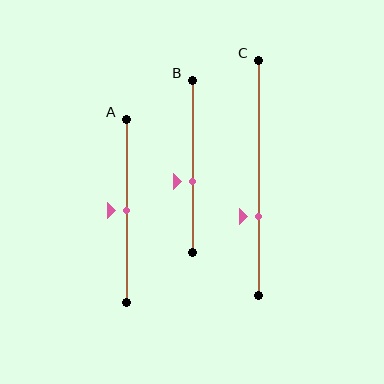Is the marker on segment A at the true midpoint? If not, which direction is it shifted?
Yes, the marker on segment A is at the true midpoint.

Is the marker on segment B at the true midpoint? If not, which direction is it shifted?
No, the marker on segment B is shifted downward by about 9% of the segment length.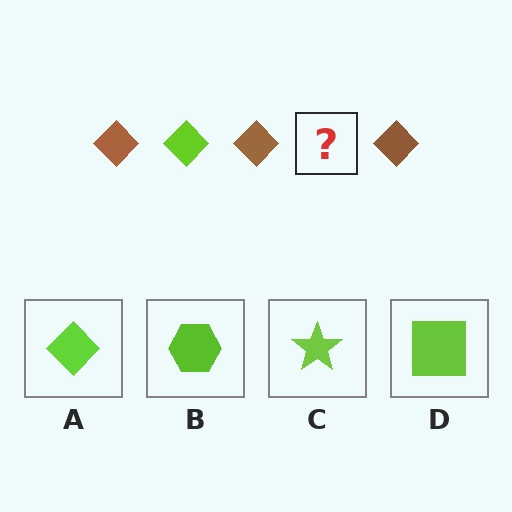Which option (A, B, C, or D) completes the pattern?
A.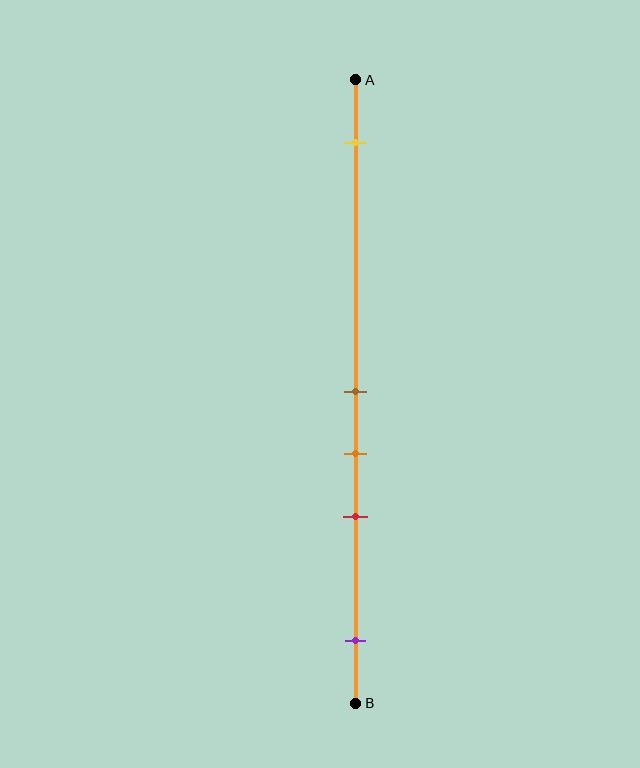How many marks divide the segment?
There are 5 marks dividing the segment.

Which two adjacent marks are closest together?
The brown and orange marks are the closest adjacent pair.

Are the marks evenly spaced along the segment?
No, the marks are not evenly spaced.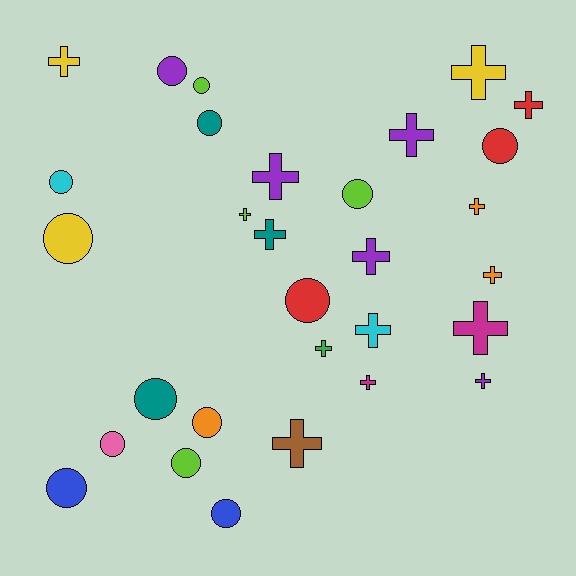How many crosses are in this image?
There are 16 crosses.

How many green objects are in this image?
There is 1 green object.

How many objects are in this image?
There are 30 objects.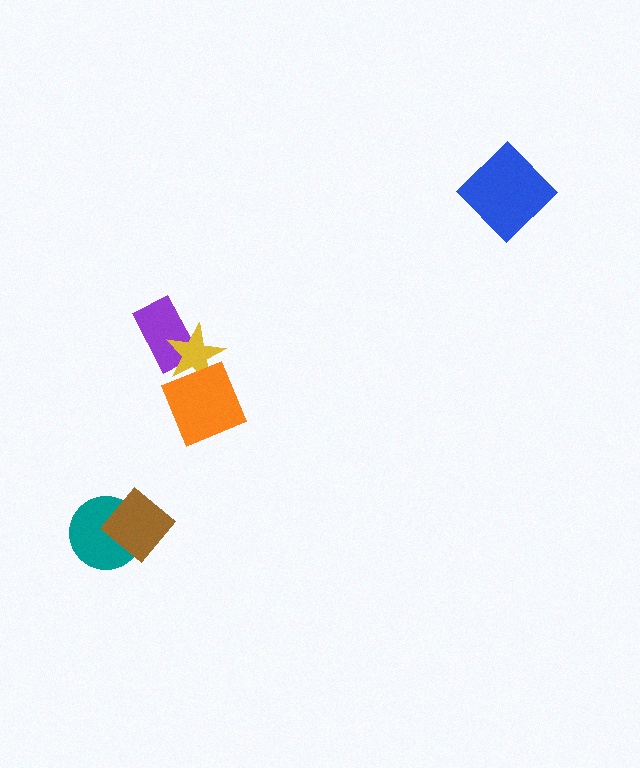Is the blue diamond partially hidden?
No, no other shape covers it.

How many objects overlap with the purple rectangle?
1 object overlaps with the purple rectangle.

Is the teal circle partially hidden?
Yes, it is partially covered by another shape.